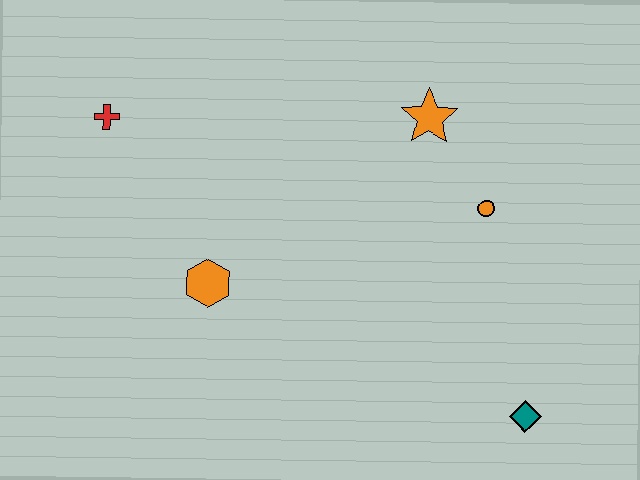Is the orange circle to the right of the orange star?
Yes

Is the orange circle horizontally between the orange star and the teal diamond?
Yes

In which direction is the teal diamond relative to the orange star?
The teal diamond is below the orange star.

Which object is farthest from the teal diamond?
The red cross is farthest from the teal diamond.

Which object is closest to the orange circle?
The orange star is closest to the orange circle.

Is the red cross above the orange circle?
Yes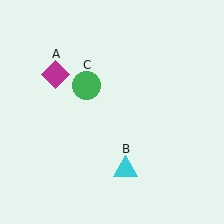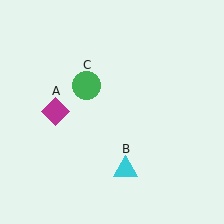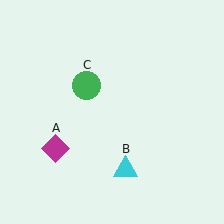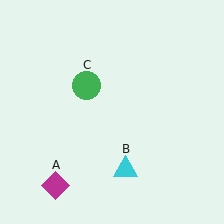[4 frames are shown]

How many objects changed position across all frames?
1 object changed position: magenta diamond (object A).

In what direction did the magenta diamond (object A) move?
The magenta diamond (object A) moved down.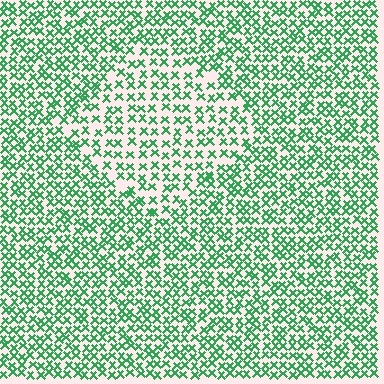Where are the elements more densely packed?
The elements are more densely packed outside the diamond boundary.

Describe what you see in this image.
The image contains small green elements arranged at two different densities. A diamond-shaped region is visible where the elements are less densely packed than the surrounding area.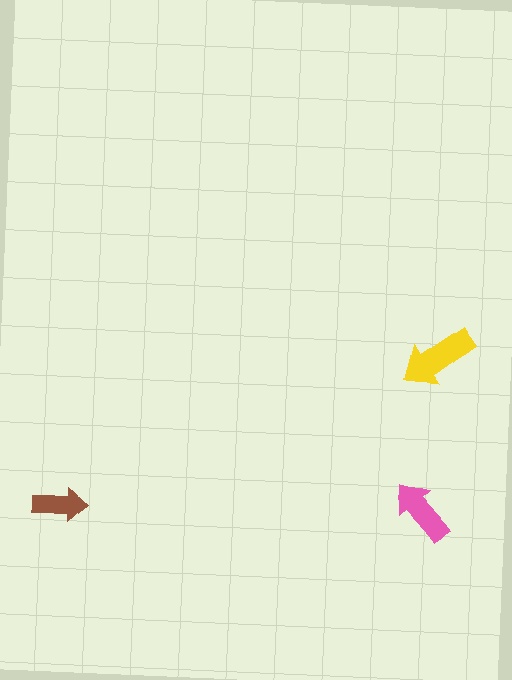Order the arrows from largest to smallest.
the yellow one, the pink one, the brown one.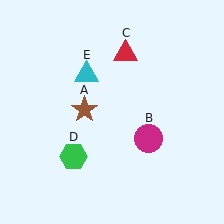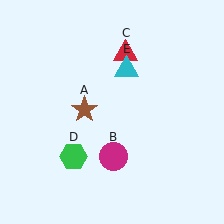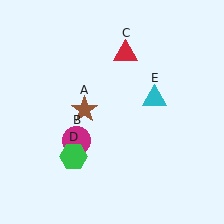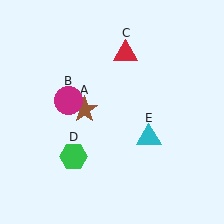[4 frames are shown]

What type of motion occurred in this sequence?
The magenta circle (object B), cyan triangle (object E) rotated clockwise around the center of the scene.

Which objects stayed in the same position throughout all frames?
Brown star (object A) and red triangle (object C) and green hexagon (object D) remained stationary.